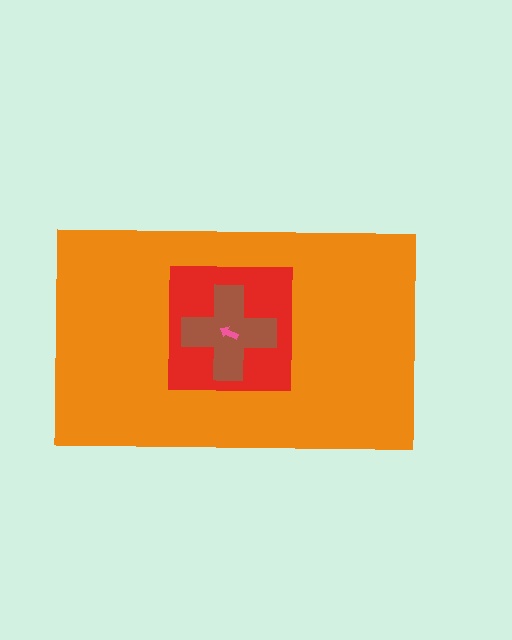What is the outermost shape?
The orange rectangle.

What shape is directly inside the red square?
The brown cross.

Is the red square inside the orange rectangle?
Yes.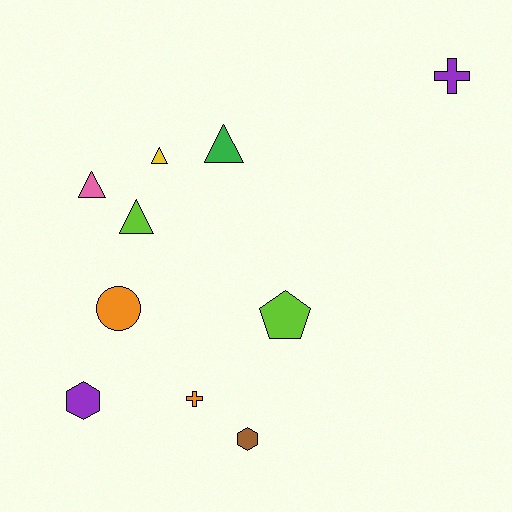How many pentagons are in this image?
There is 1 pentagon.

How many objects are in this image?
There are 10 objects.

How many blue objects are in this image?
There are no blue objects.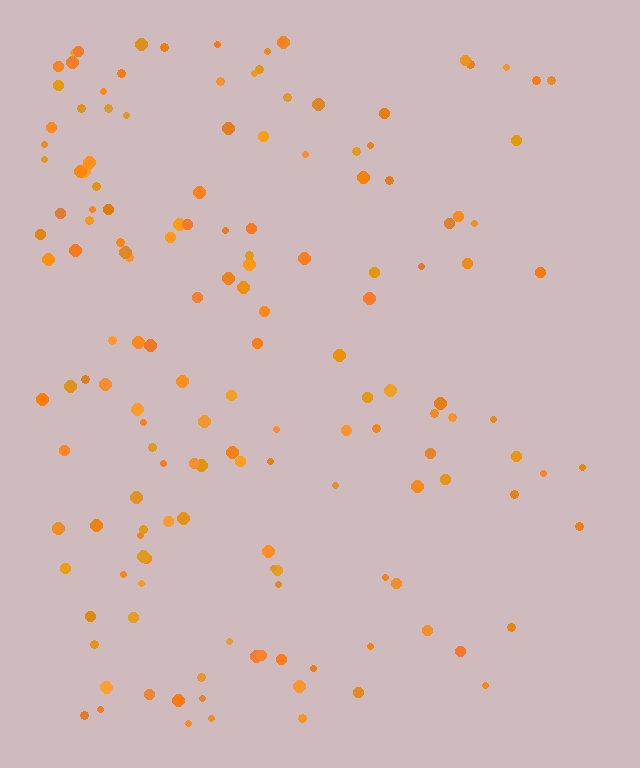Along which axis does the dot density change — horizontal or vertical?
Horizontal.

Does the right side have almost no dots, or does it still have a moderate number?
Still a moderate number, just noticeably fewer than the left.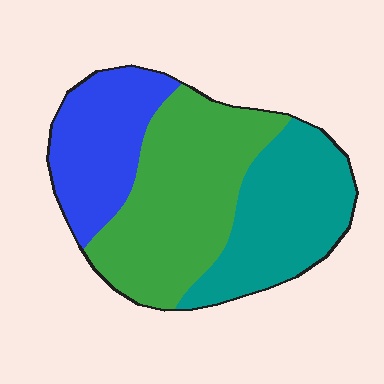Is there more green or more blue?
Green.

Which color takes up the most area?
Green, at roughly 45%.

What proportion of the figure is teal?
Teal covers about 30% of the figure.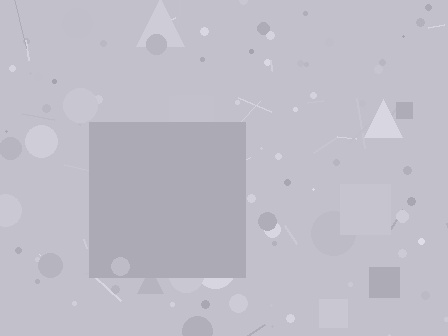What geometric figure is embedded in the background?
A square is embedded in the background.